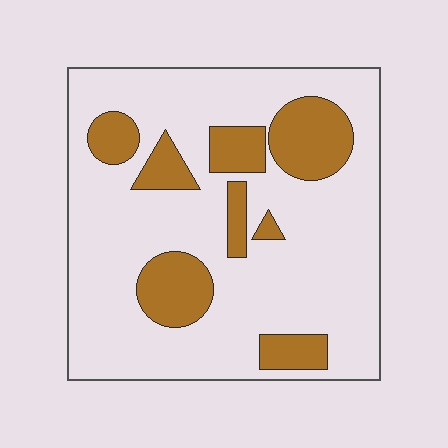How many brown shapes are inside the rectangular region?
8.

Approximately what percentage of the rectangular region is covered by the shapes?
Approximately 20%.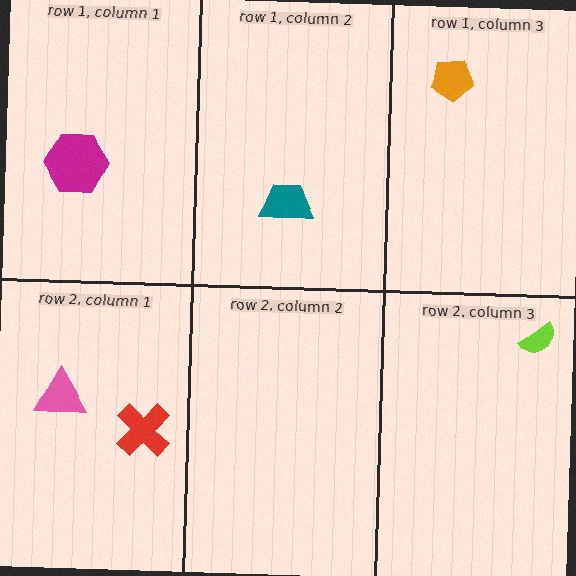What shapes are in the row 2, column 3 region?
The lime semicircle.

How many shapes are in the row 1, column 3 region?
1.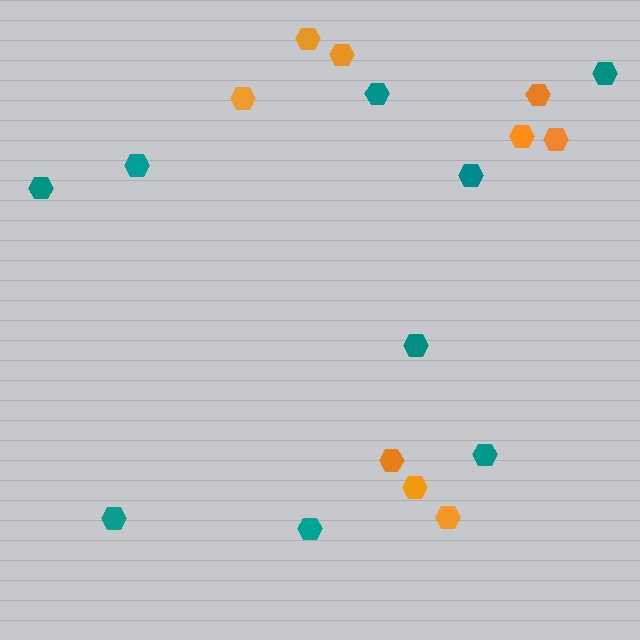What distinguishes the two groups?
There are 2 groups: one group of teal hexagons (9) and one group of orange hexagons (9).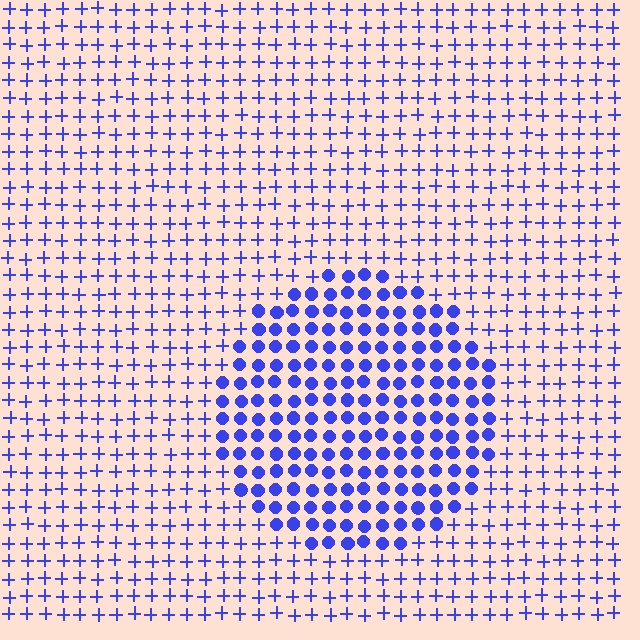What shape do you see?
I see a circle.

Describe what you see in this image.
The image is filled with small blue elements arranged in a uniform grid. A circle-shaped region contains circles, while the surrounding area contains plus signs. The boundary is defined purely by the change in element shape.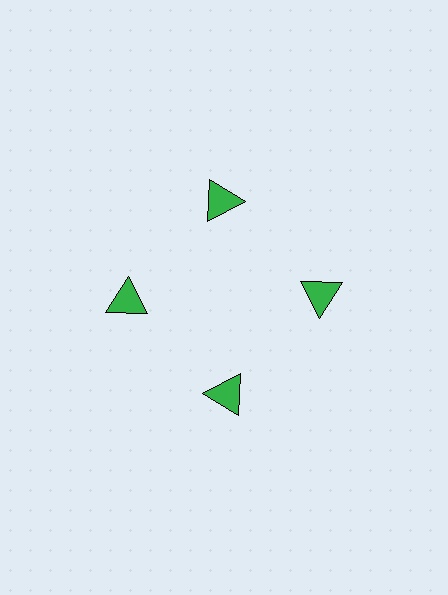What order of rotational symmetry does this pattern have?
This pattern has 4-fold rotational symmetry.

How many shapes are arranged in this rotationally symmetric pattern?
There are 4 shapes, arranged in 4 groups of 1.